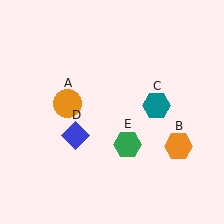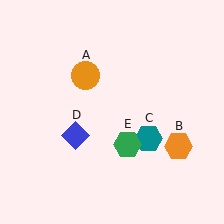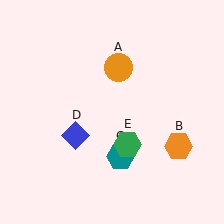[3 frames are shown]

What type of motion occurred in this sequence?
The orange circle (object A), teal hexagon (object C) rotated clockwise around the center of the scene.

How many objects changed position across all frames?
2 objects changed position: orange circle (object A), teal hexagon (object C).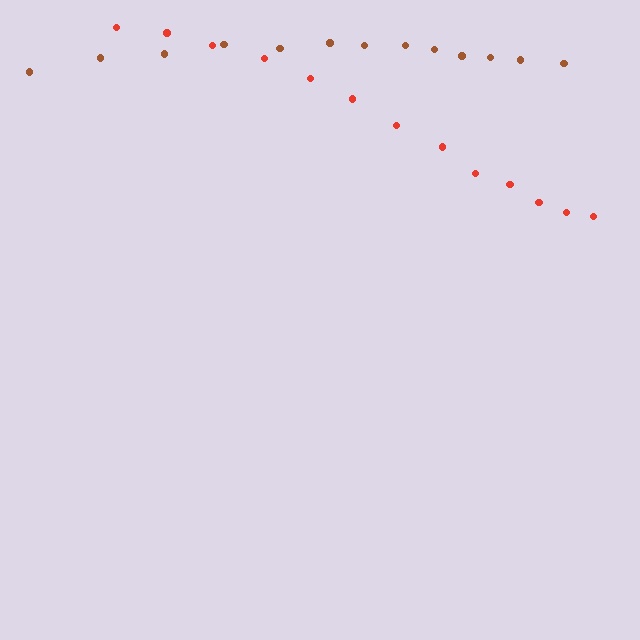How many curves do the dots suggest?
There are 2 distinct paths.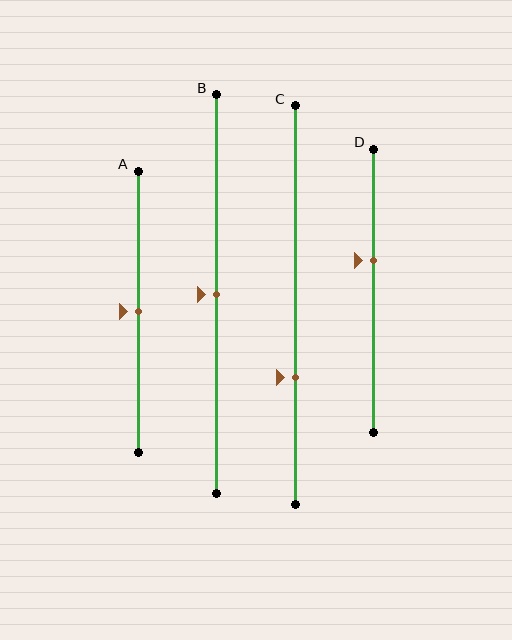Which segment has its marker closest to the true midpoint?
Segment A has its marker closest to the true midpoint.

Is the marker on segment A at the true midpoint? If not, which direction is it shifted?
Yes, the marker on segment A is at the true midpoint.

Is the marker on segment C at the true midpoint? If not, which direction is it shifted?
No, the marker on segment C is shifted downward by about 18% of the segment length.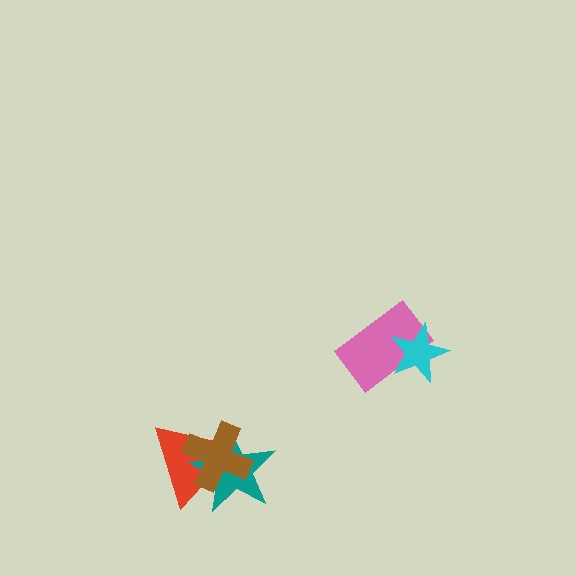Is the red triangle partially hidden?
Yes, it is partially covered by another shape.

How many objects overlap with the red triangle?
2 objects overlap with the red triangle.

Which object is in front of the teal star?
The brown cross is in front of the teal star.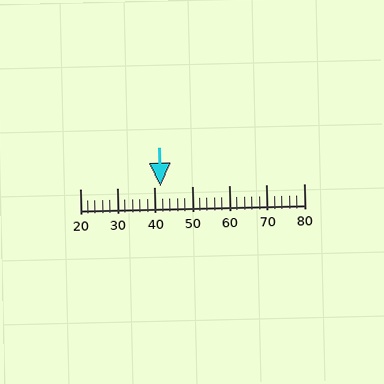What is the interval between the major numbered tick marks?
The major tick marks are spaced 10 units apart.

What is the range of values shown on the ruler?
The ruler shows values from 20 to 80.